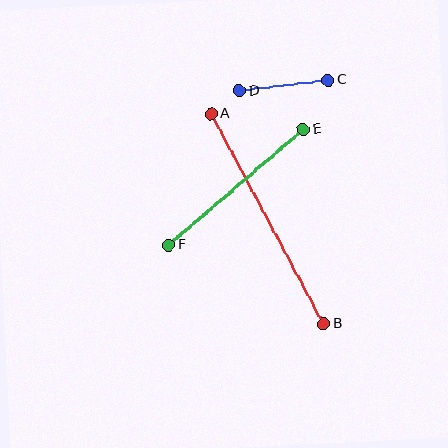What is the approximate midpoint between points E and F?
The midpoint is at approximately (236, 187) pixels.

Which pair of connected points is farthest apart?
Points A and B are farthest apart.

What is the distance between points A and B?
The distance is approximately 238 pixels.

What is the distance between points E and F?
The distance is approximately 177 pixels.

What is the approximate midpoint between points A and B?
The midpoint is at approximately (267, 219) pixels.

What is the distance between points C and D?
The distance is approximately 90 pixels.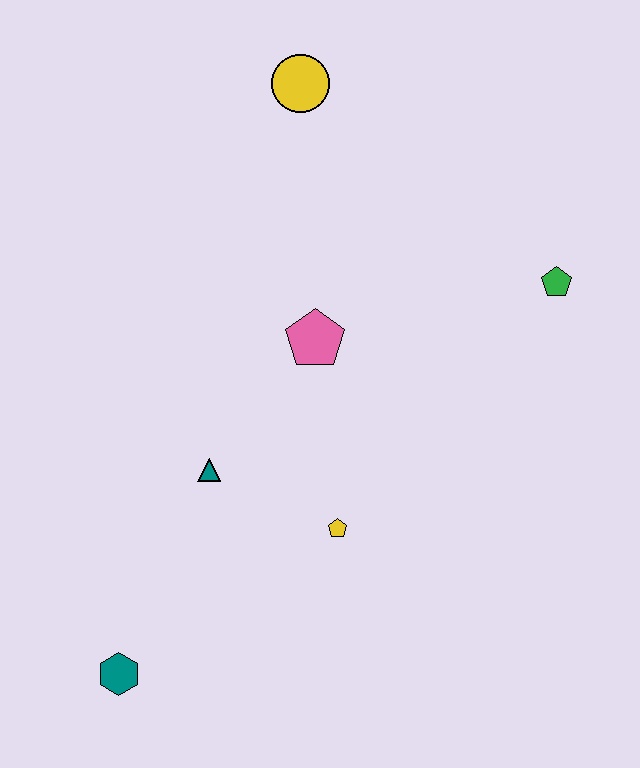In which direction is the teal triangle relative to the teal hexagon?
The teal triangle is above the teal hexagon.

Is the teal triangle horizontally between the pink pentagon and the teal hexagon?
Yes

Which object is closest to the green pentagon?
The pink pentagon is closest to the green pentagon.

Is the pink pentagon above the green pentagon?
No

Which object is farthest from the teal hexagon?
The yellow circle is farthest from the teal hexagon.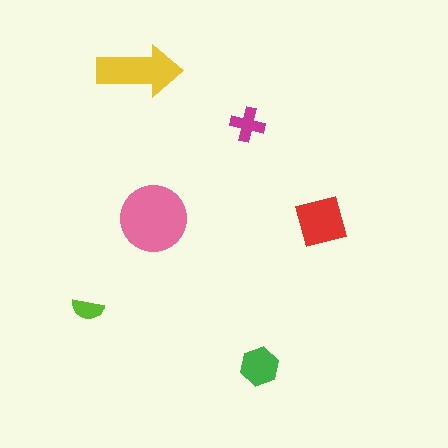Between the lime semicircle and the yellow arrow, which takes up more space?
The yellow arrow.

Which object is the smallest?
The lime semicircle.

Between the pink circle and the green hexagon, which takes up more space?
The pink circle.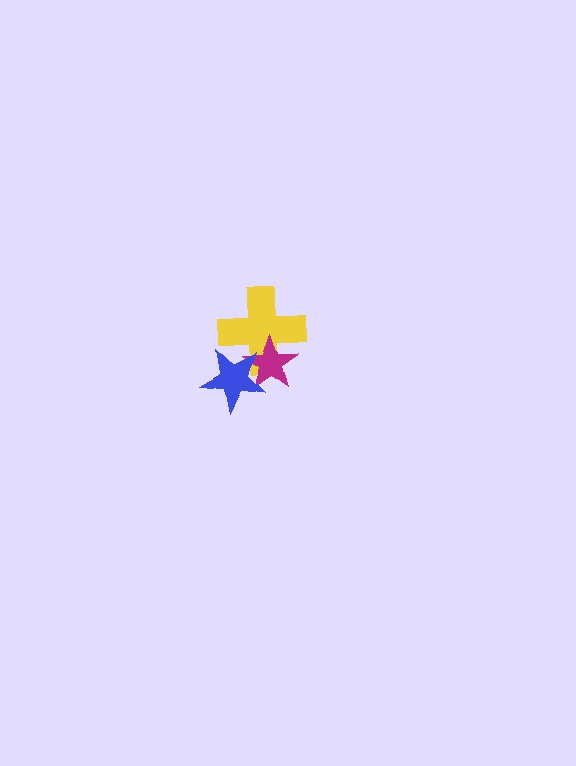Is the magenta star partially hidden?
Yes, it is partially covered by another shape.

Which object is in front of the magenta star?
The blue star is in front of the magenta star.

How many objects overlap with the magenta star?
2 objects overlap with the magenta star.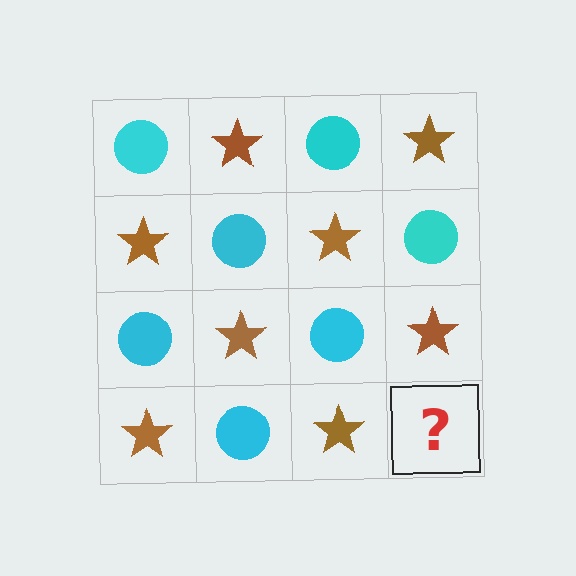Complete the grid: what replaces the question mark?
The question mark should be replaced with a cyan circle.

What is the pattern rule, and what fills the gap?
The rule is that it alternates cyan circle and brown star in a checkerboard pattern. The gap should be filled with a cyan circle.